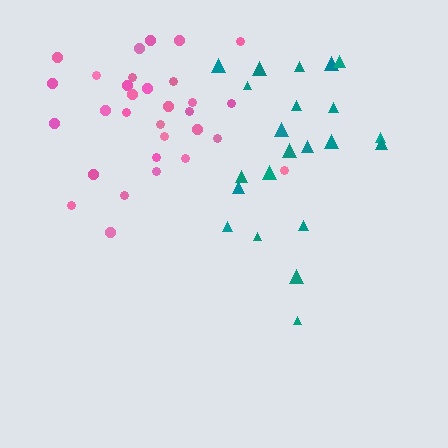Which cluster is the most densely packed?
Pink.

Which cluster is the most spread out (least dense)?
Teal.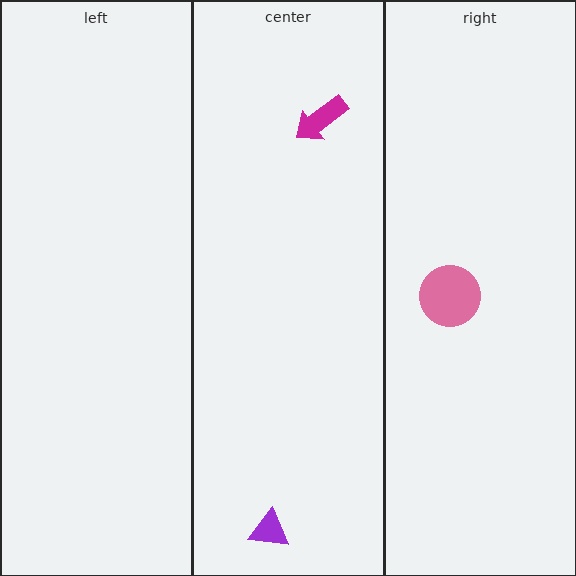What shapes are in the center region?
The purple triangle, the magenta arrow.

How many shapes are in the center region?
2.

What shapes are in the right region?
The pink circle.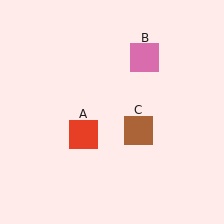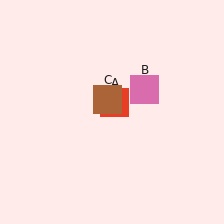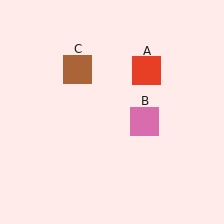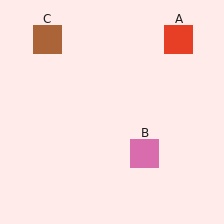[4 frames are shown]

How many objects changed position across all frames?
3 objects changed position: red square (object A), pink square (object B), brown square (object C).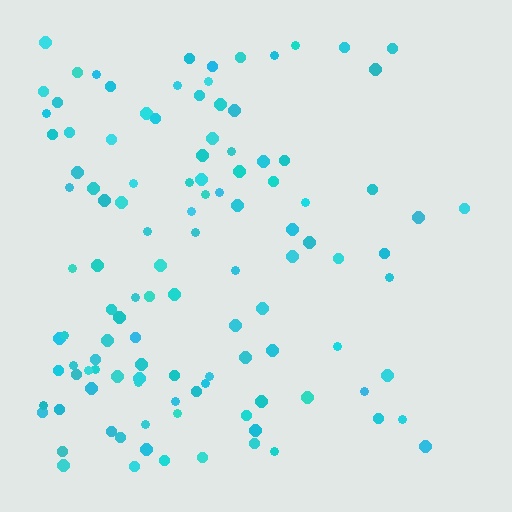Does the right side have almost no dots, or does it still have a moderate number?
Still a moderate number, just noticeably fewer than the left.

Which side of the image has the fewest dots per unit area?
The right.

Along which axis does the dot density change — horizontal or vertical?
Horizontal.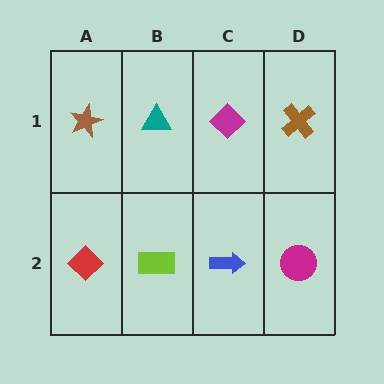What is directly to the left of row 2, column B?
A red diamond.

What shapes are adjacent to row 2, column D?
A brown cross (row 1, column D), a blue arrow (row 2, column C).